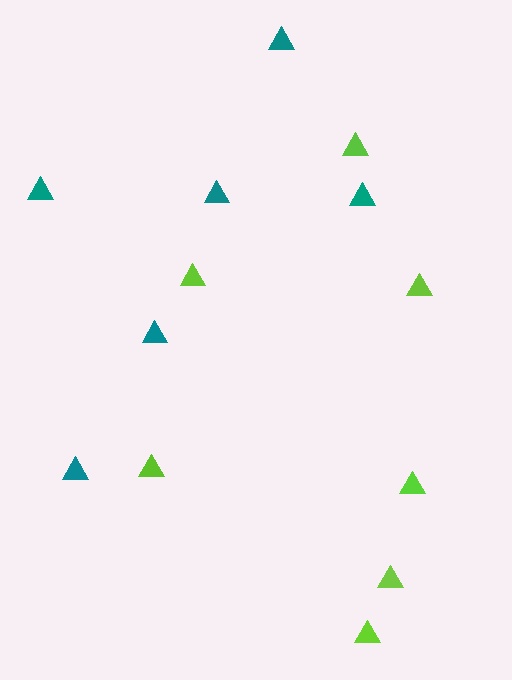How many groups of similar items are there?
There are 2 groups: one group of lime triangles (7) and one group of teal triangles (6).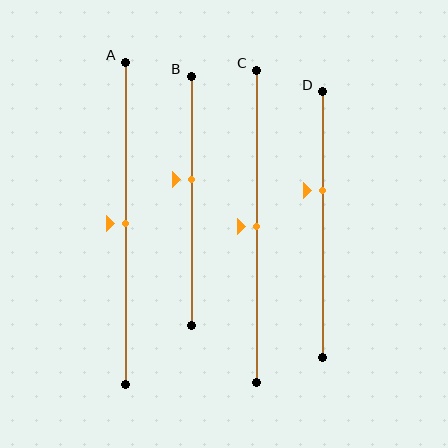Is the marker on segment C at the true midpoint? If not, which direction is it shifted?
Yes, the marker on segment C is at the true midpoint.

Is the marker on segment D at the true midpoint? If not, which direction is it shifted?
No, the marker on segment D is shifted upward by about 13% of the segment length.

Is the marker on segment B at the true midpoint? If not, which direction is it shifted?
No, the marker on segment B is shifted upward by about 8% of the segment length.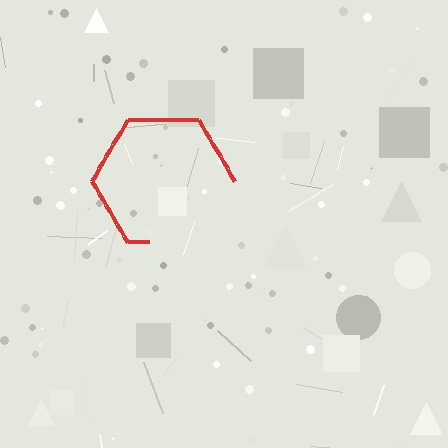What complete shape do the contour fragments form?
The contour fragments form a hexagon.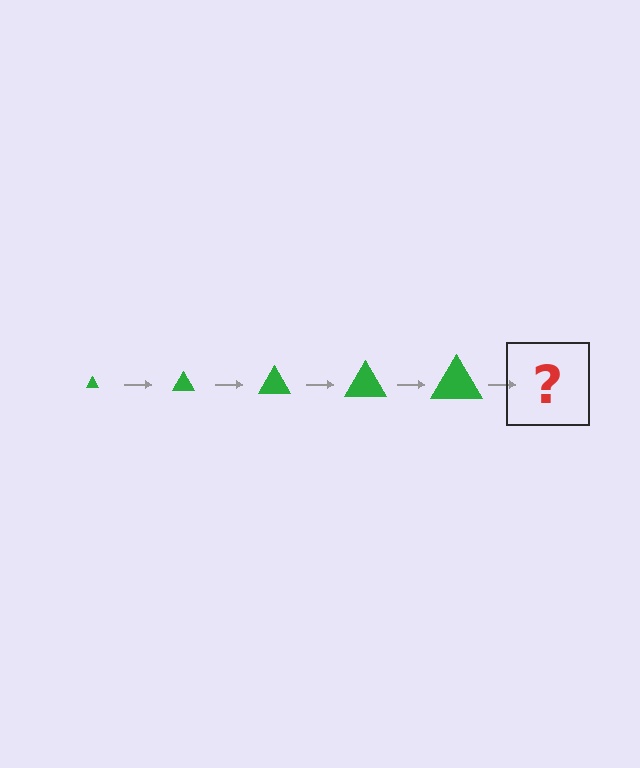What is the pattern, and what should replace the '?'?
The pattern is that the triangle gets progressively larger each step. The '?' should be a green triangle, larger than the previous one.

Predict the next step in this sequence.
The next step is a green triangle, larger than the previous one.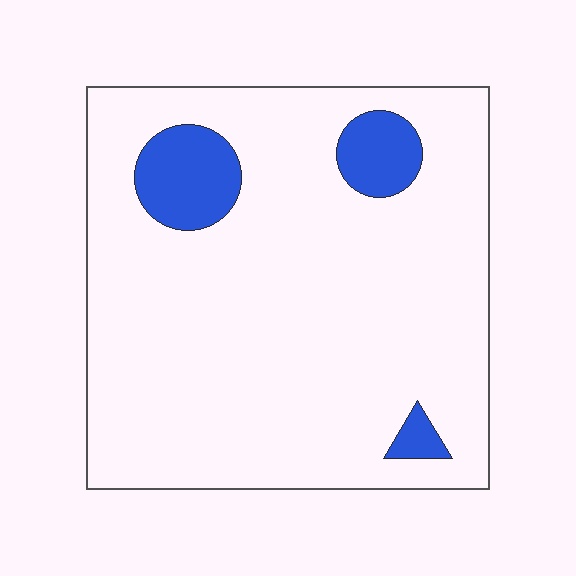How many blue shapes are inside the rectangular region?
3.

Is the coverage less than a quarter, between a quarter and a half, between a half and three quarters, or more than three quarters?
Less than a quarter.